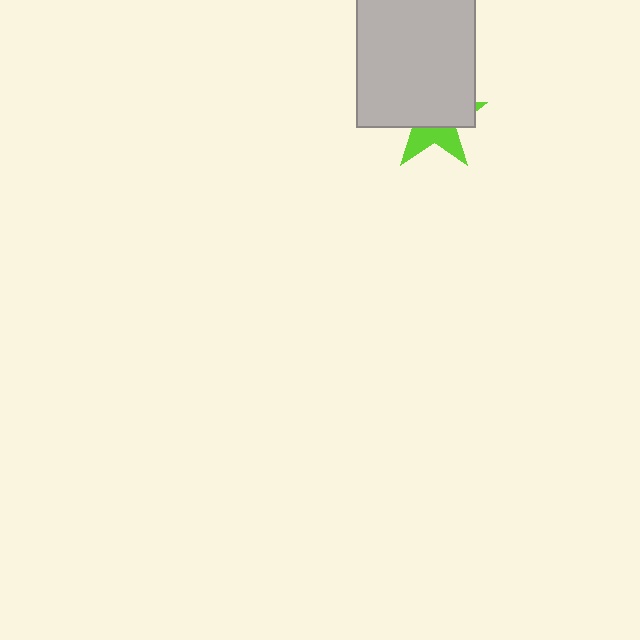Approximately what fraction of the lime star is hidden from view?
Roughly 63% of the lime star is hidden behind the light gray rectangle.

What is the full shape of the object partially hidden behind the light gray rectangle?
The partially hidden object is a lime star.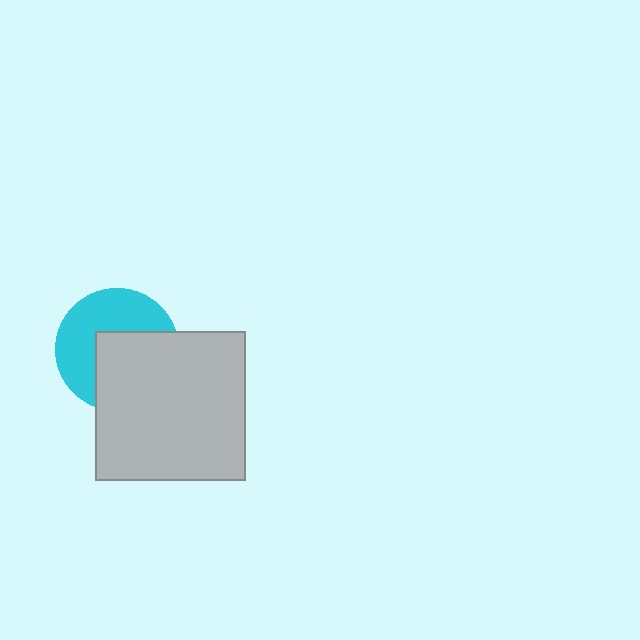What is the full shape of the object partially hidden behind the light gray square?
The partially hidden object is a cyan circle.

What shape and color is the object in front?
The object in front is a light gray square.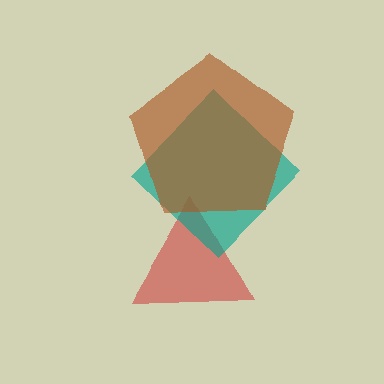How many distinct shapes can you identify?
There are 3 distinct shapes: a red triangle, a teal diamond, a brown pentagon.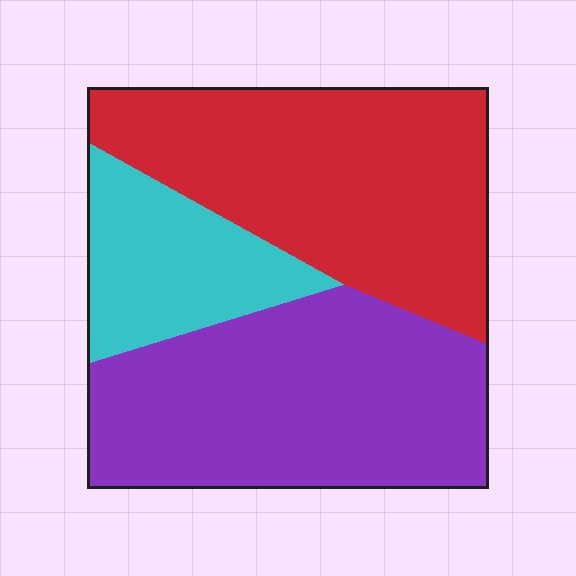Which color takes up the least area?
Cyan, at roughly 20%.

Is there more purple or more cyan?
Purple.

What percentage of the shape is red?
Red covers around 40% of the shape.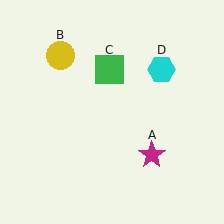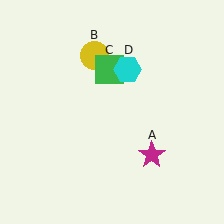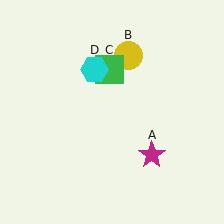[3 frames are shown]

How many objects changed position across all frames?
2 objects changed position: yellow circle (object B), cyan hexagon (object D).